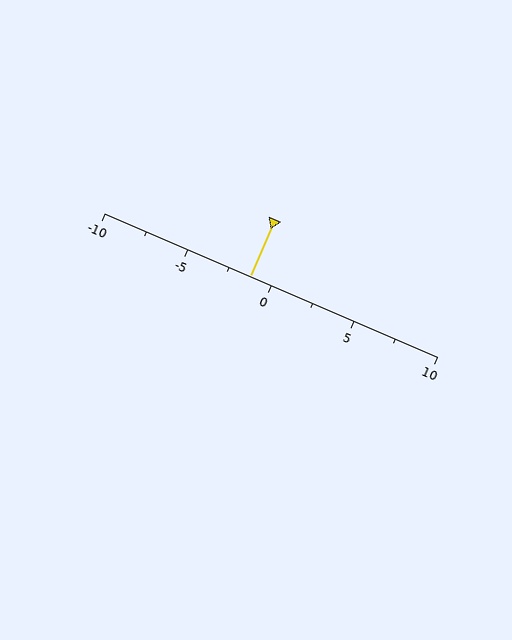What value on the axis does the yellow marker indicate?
The marker indicates approximately -1.2.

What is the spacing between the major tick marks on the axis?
The major ticks are spaced 5 apart.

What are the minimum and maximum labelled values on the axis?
The axis runs from -10 to 10.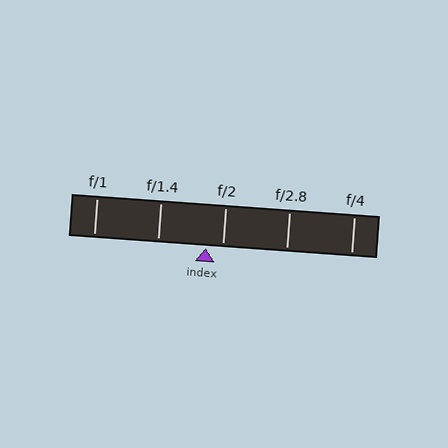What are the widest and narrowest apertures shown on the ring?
The widest aperture shown is f/1 and the narrowest is f/4.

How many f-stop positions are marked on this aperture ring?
There are 5 f-stop positions marked.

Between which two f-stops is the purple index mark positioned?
The index mark is between f/1.4 and f/2.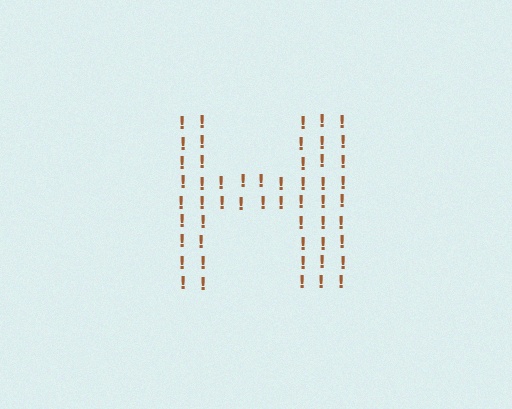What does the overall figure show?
The overall figure shows the letter H.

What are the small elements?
The small elements are exclamation marks.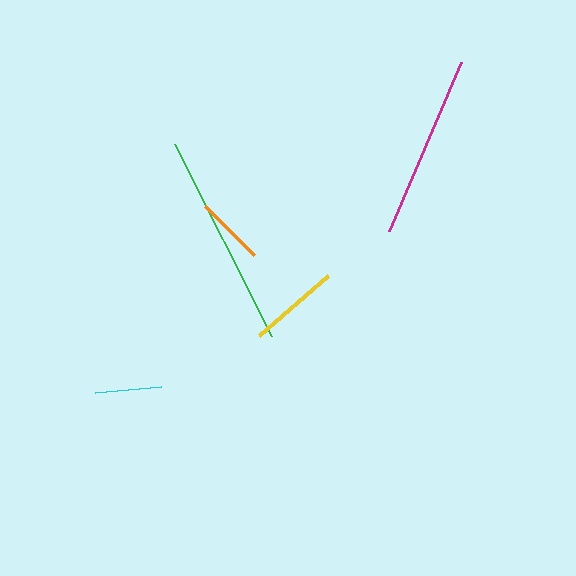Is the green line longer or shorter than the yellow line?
The green line is longer than the yellow line.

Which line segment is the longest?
The green line is the longest at approximately 215 pixels.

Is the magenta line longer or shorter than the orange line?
The magenta line is longer than the orange line.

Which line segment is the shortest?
The cyan line is the shortest at approximately 66 pixels.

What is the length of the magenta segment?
The magenta segment is approximately 184 pixels long.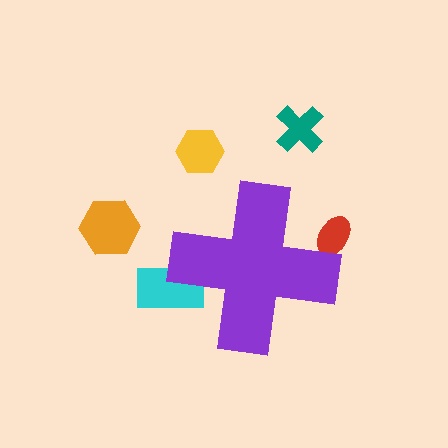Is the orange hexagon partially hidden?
No, the orange hexagon is fully visible.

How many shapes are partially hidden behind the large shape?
2 shapes are partially hidden.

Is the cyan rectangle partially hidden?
Yes, the cyan rectangle is partially hidden behind the purple cross.